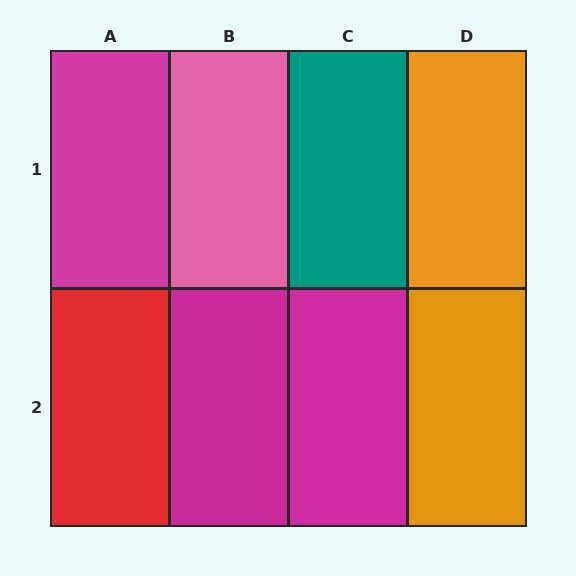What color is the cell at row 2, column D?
Orange.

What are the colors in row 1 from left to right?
Magenta, pink, teal, orange.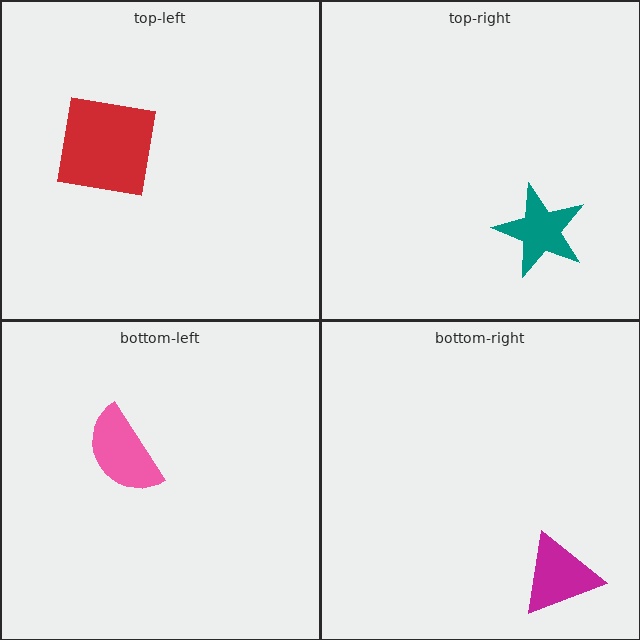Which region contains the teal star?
The top-right region.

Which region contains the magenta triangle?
The bottom-right region.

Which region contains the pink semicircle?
The bottom-left region.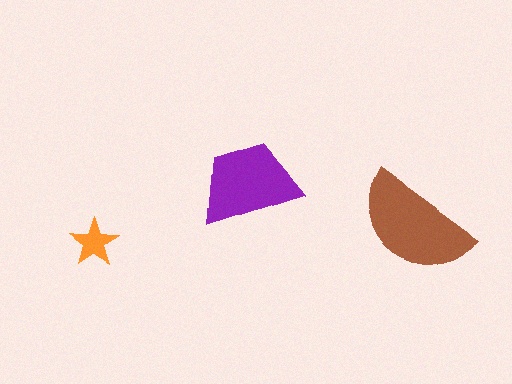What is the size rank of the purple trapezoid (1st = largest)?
2nd.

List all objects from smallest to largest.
The orange star, the purple trapezoid, the brown semicircle.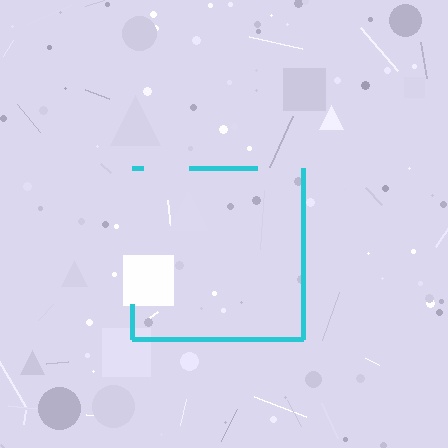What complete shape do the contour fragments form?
The contour fragments form a square.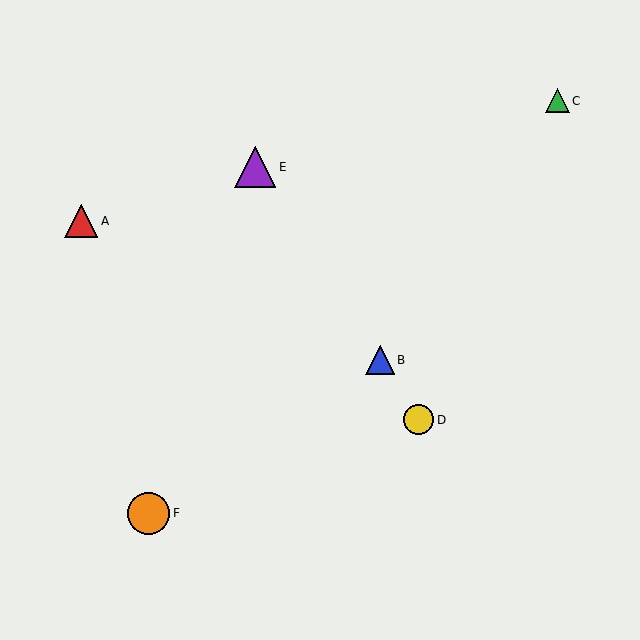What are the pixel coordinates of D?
Object D is at (419, 420).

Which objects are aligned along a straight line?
Objects B, D, E are aligned along a straight line.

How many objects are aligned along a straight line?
3 objects (B, D, E) are aligned along a straight line.